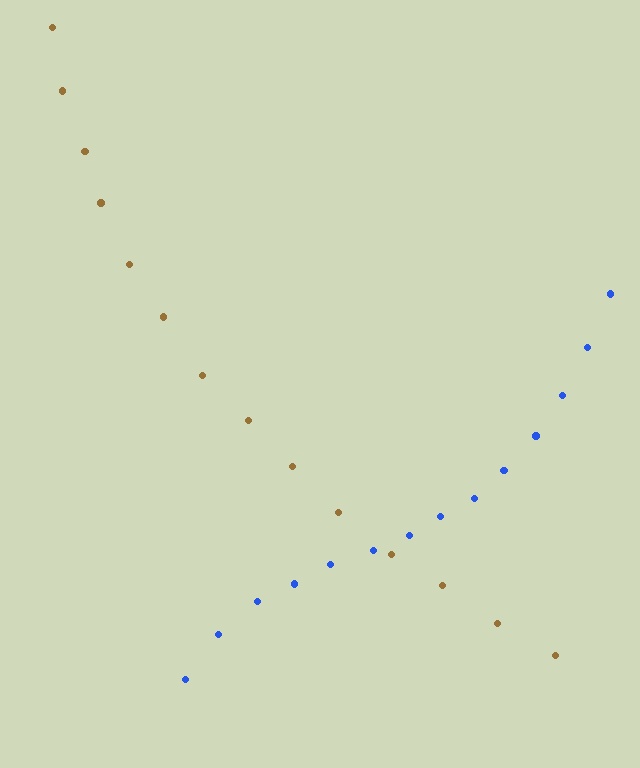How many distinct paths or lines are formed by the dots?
There are 2 distinct paths.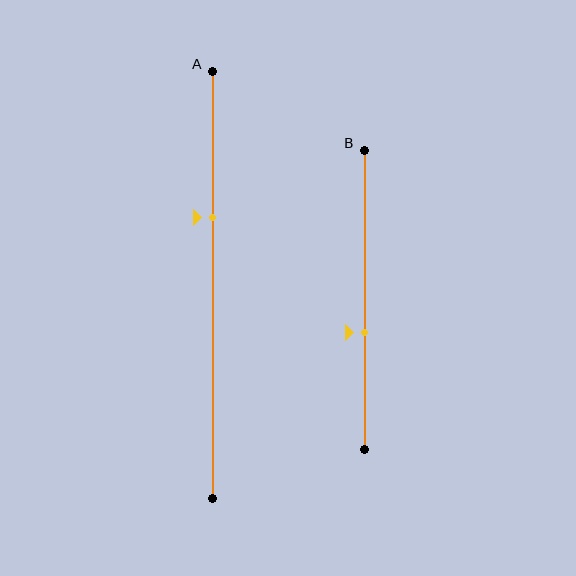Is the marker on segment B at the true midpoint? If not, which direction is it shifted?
No, the marker on segment B is shifted downward by about 11% of the segment length.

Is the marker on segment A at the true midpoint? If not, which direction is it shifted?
No, the marker on segment A is shifted upward by about 16% of the segment length.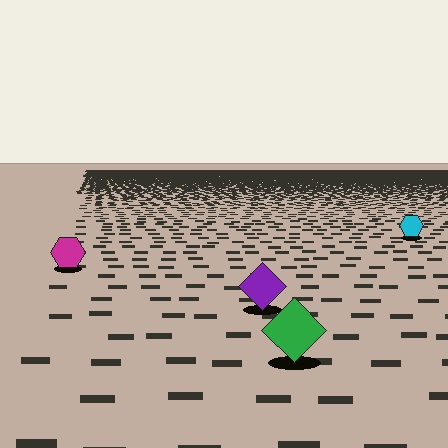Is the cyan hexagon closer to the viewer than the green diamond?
No. The green diamond is closer — you can tell from the texture gradient: the ground texture is coarser near it.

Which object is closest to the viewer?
The green diamond is closest. The texture marks near it are larger and more spread out.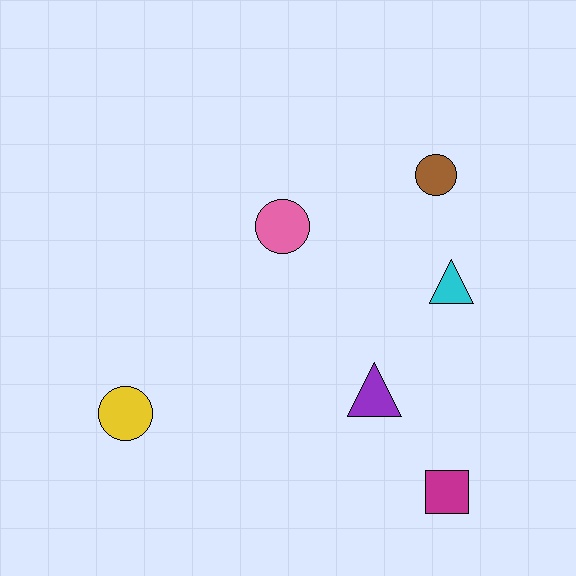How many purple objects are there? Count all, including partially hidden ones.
There is 1 purple object.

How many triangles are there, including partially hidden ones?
There are 2 triangles.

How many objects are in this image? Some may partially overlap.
There are 6 objects.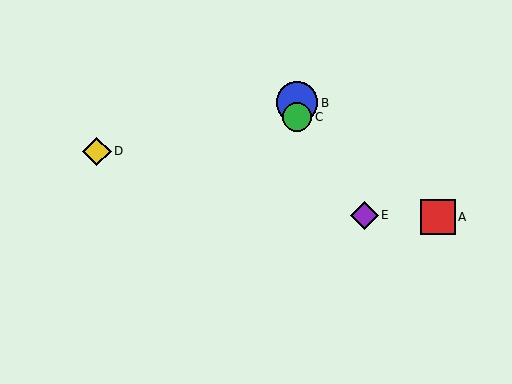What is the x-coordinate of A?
Object A is at x≈438.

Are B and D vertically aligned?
No, B is at x≈297 and D is at x≈97.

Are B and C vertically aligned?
Yes, both are at x≈297.